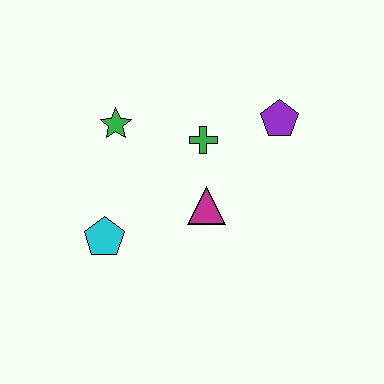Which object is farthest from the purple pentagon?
The cyan pentagon is farthest from the purple pentagon.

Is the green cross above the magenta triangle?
Yes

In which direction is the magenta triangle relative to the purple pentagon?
The magenta triangle is below the purple pentagon.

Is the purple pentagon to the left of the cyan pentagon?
No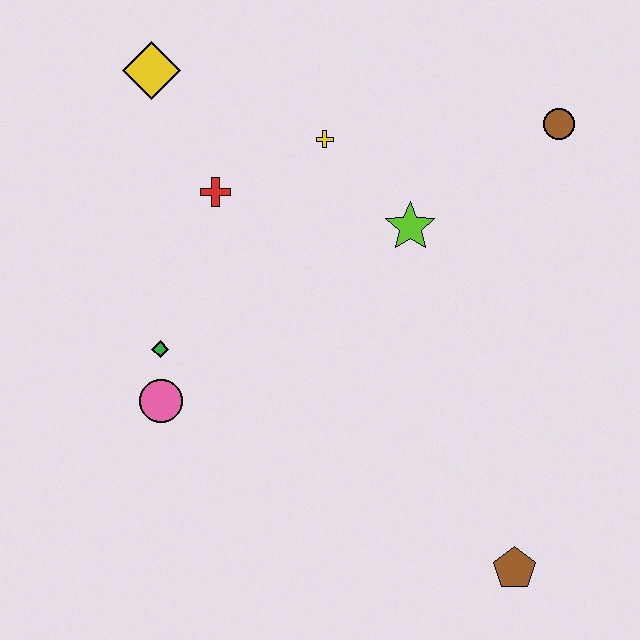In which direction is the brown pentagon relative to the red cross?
The brown pentagon is below the red cross.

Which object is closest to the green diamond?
The pink circle is closest to the green diamond.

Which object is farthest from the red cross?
The brown pentagon is farthest from the red cross.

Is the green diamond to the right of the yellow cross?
No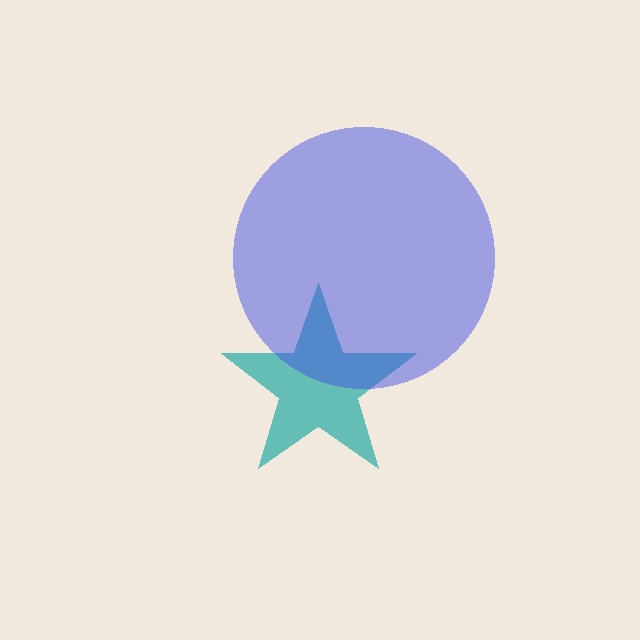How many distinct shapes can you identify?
There are 2 distinct shapes: a teal star, a blue circle.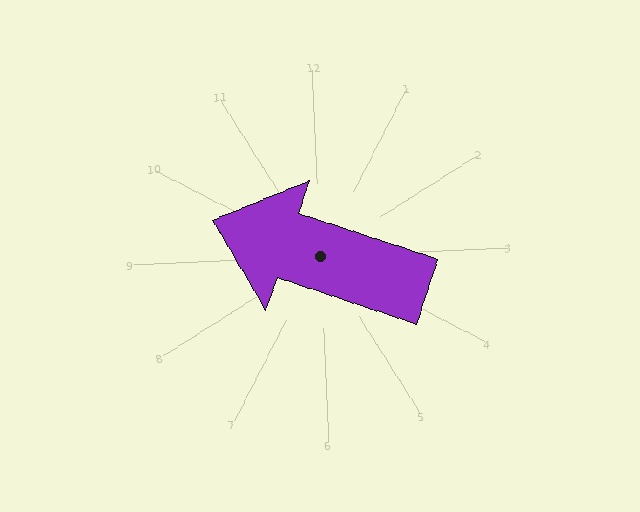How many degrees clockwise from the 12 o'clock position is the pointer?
Approximately 291 degrees.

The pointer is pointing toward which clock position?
Roughly 10 o'clock.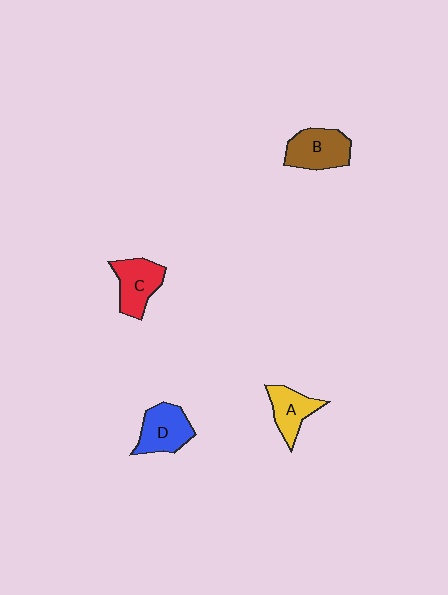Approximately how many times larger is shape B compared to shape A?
Approximately 1.3 times.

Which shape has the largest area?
Shape B (brown).